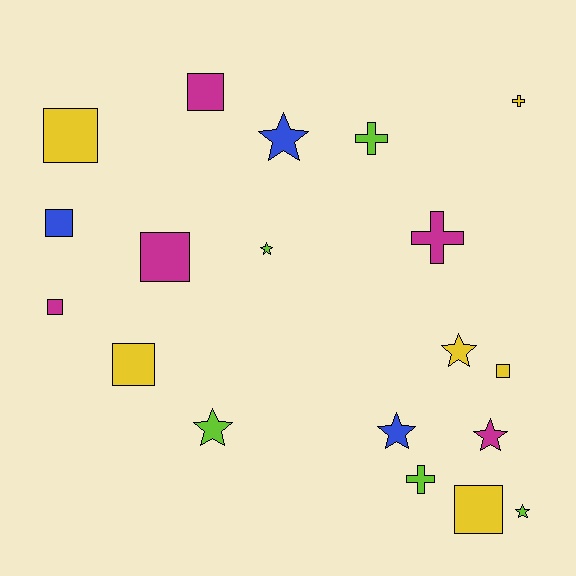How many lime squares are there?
There are no lime squares.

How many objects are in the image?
There are 19 objects.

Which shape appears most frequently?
Square, with 8 objects.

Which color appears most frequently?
Yellow, with 6 objects.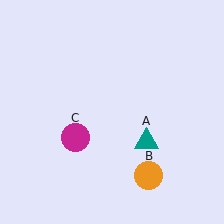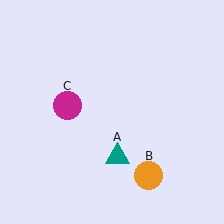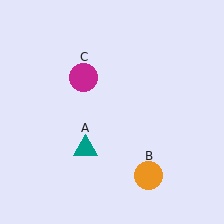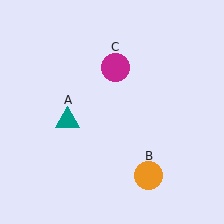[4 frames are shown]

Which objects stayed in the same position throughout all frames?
Orange circle (object B) remained stationary.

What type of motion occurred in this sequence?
The teal triangle (object A), magenta circle (object C) rotated clockwise around the center of the scene.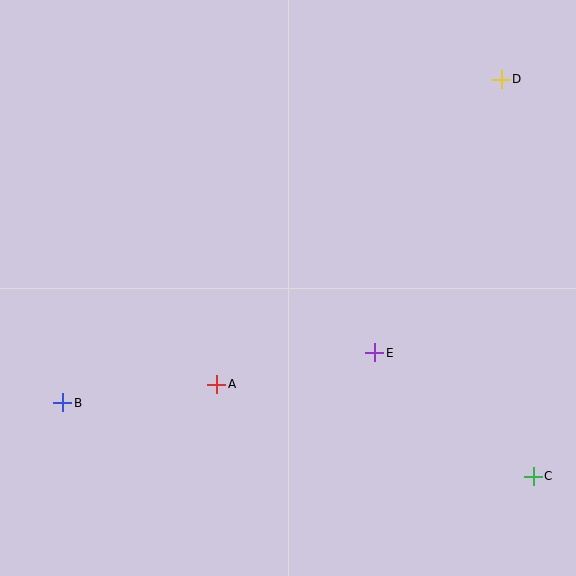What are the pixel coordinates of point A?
Point A is at (217, 384).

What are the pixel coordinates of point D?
Point D is at (501, 79).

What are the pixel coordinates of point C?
Point C is at (533, 476).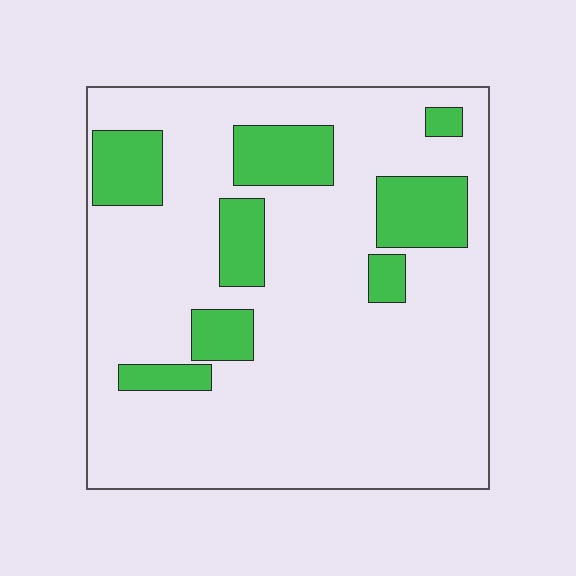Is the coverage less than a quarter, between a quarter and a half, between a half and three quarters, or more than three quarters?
Less than a quarter.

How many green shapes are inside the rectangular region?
8.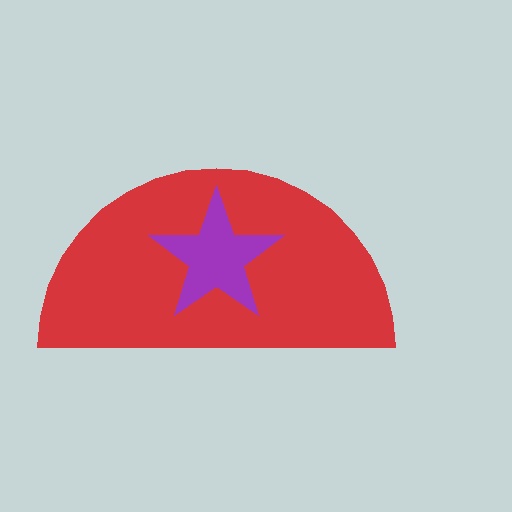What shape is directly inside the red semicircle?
The purple star.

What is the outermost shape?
The red semicircle.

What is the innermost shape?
The purple star.